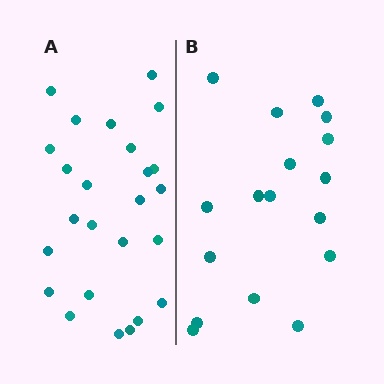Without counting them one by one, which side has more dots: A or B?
Region A (the left region) has more dots.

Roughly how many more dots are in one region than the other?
Region A has roughly 8 or so more dots than region B.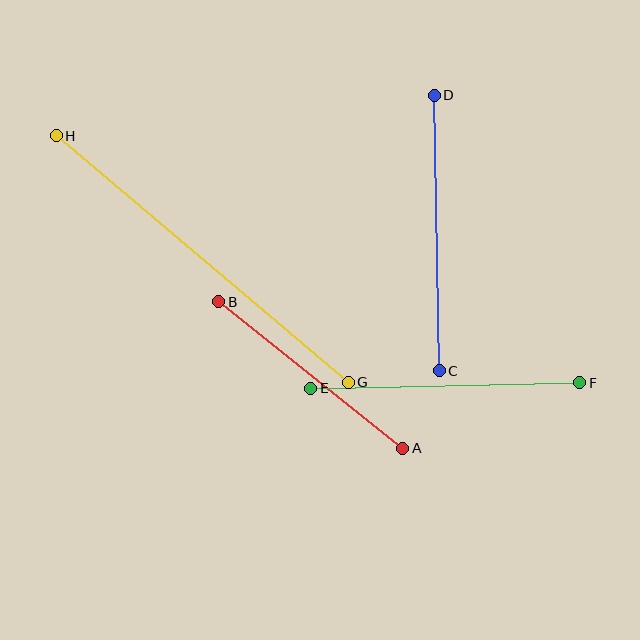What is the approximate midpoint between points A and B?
The midpoint is at approximately (311, 375) pixels.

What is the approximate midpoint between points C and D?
The midpoint is at approximately (437, 233) pixels.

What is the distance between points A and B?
The distance is approximately 235 pixels.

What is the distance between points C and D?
The distance is approximately 275 pixels.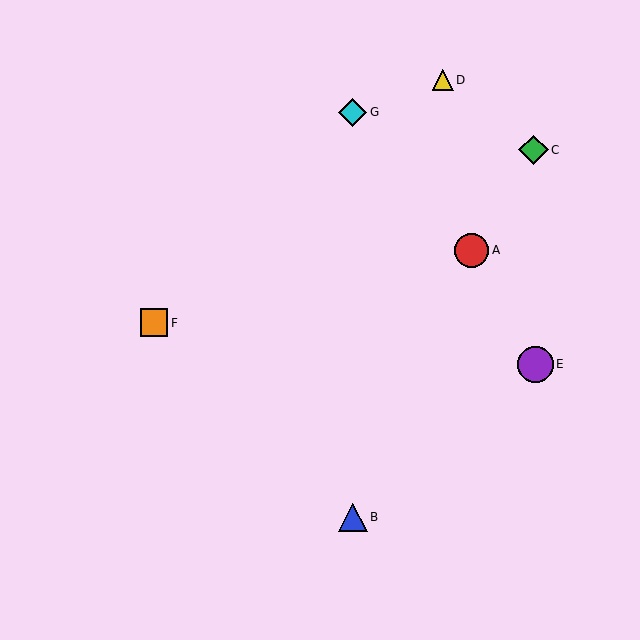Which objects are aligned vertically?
Objects B, G are aligned vertically.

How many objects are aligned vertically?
2 objects (B, G) are aligned vertically.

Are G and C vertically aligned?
No, G is at x≈353 and C is at x≈533.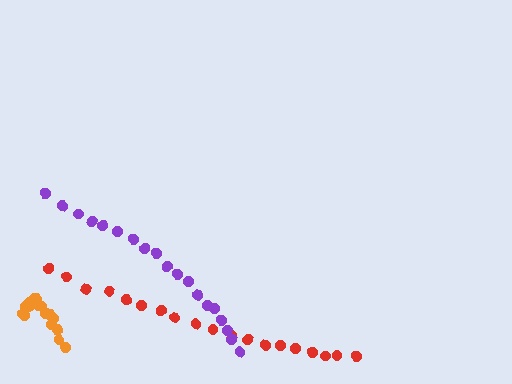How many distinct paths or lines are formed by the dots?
There are 3 distinct paths.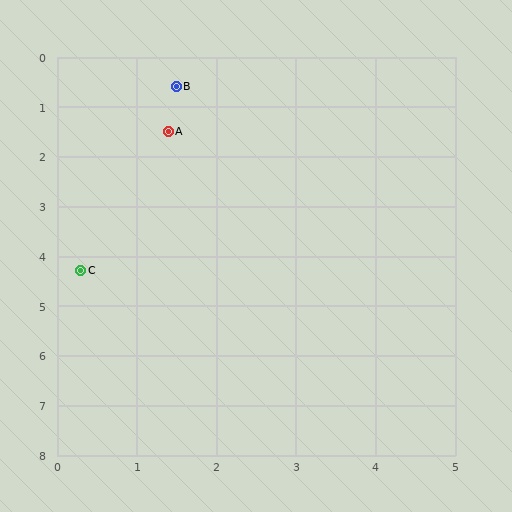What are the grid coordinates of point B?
Point B is at approximately (1.5, 0.6).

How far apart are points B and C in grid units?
Points B and C are about 3.9 grid units apart.